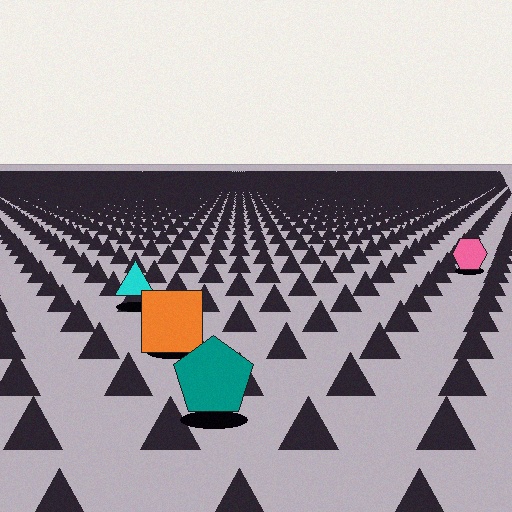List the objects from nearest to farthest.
From nearest to farthest: the teal pentagon, the orange square, the cyan triangle, the pink hexagon.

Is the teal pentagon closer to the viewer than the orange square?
Yes. The teal pentagon is closer — you can tell from the texture gradient: the ground texture is coarser near it.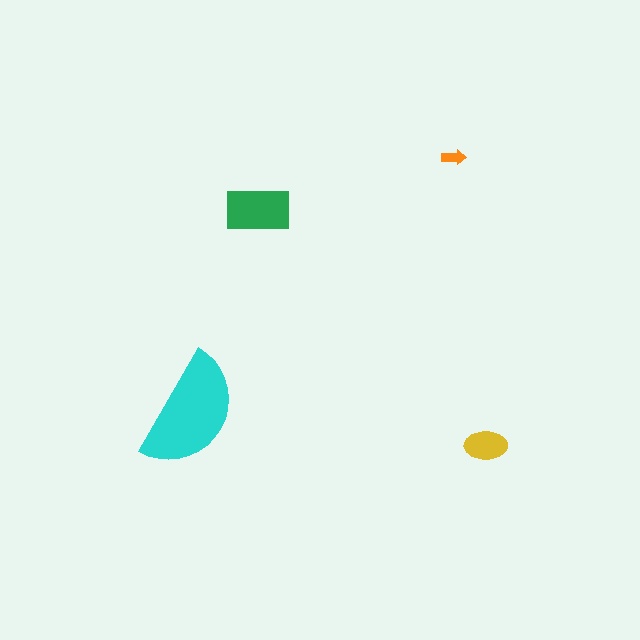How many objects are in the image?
There are 4 objects in the image.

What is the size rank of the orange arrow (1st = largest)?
4th.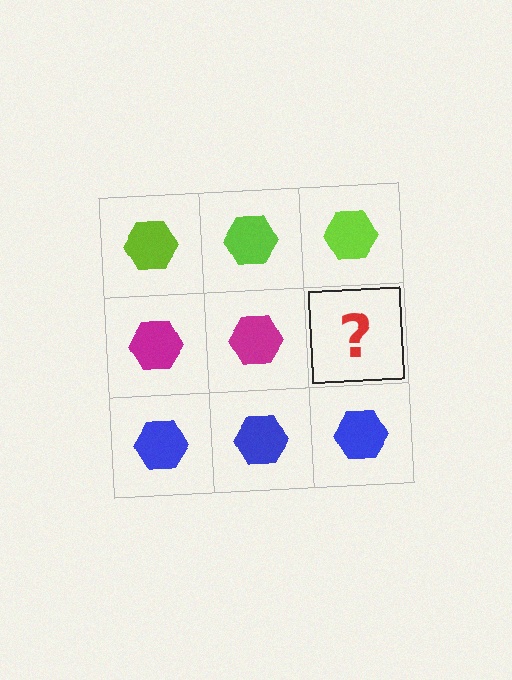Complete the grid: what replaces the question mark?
The question mark should be replaced with a magenta hexagon.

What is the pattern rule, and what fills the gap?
The rule is that each row has a consistent color. The gap should be filled with a magenta hexagon.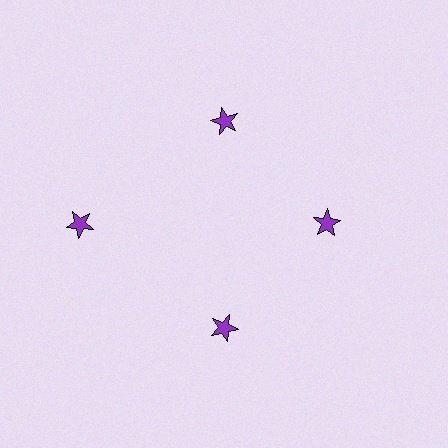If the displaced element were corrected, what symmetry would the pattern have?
It would have 4-fold rotational symmetry — the pattern would map onto itself every 90 degrees.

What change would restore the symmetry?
The symmetry would be restored by moving it inward, back onto the ring so that all 4 stars sit at equal angles and equal distance from the center.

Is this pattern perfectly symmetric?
No. The 4 purple stars are arranged in a ring, but one element near the 9 o'clock position is pushed outward from the center, breaking the 4-fold rotational symmetry.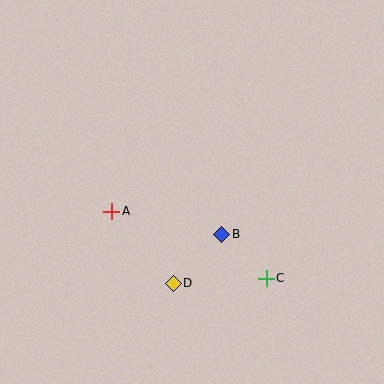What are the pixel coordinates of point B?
Point B is at (222, 234).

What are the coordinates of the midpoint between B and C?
The midpoint between B and C is at (244, 256).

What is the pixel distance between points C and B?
The distance between C and B is 62 pixels.